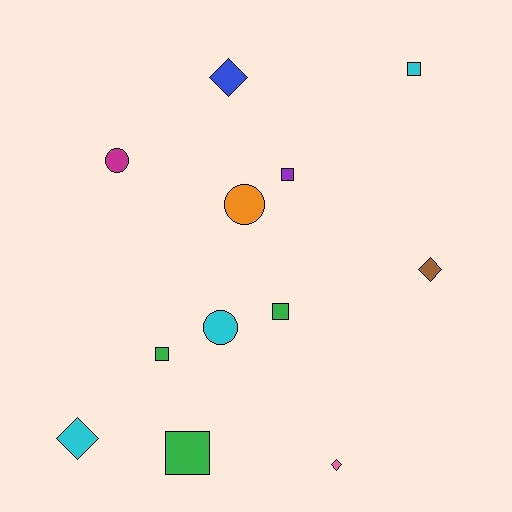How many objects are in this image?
There are 12 objects.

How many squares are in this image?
There are 5 squares.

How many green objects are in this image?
There are 3 green objects.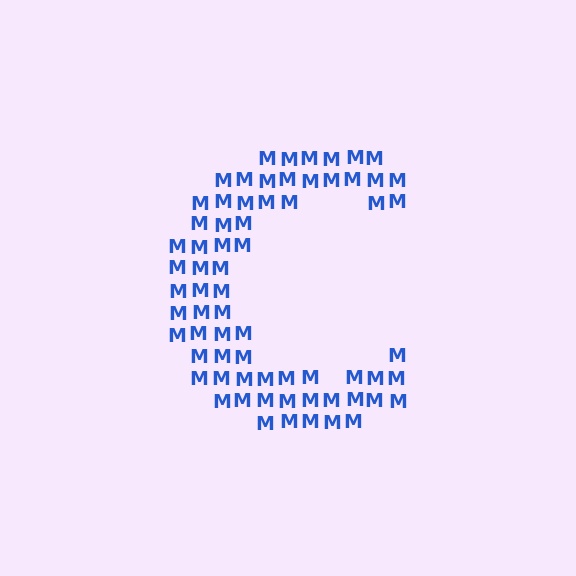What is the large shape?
The large shape is the letter C.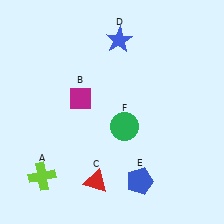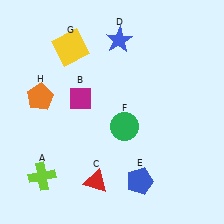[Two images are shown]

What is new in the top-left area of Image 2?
An orange pentagon (H) was added in the top-left area of Image 2.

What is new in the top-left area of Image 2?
A yellow square (G) was added in the top-left area of Image 2.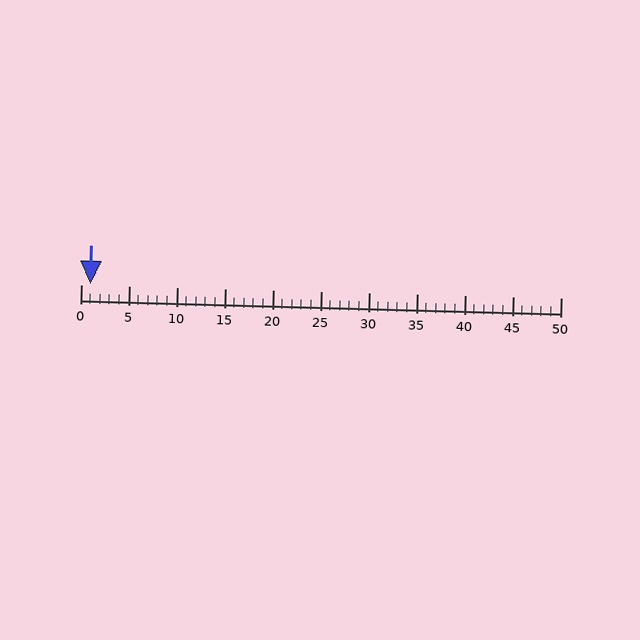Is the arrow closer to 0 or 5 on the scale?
The arrow is closer to 0.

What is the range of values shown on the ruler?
The ruler shows values from 0 to 50.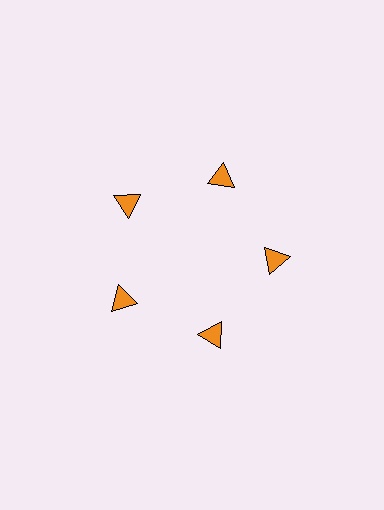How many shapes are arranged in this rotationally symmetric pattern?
There are 5 shapes, arranged in 5 groups of 1.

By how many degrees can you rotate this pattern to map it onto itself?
The pattern maps onto itself every 72 degrees of rotation.